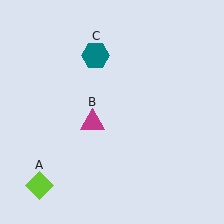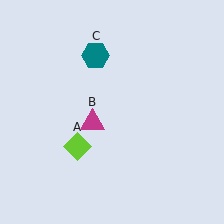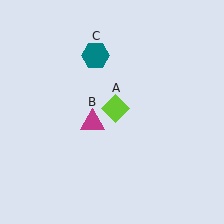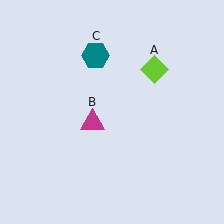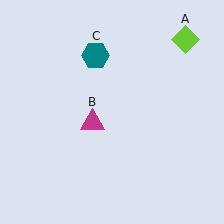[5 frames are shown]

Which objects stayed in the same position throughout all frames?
Magenta triangle (object B) and teal hexagon (object C) remained stationary.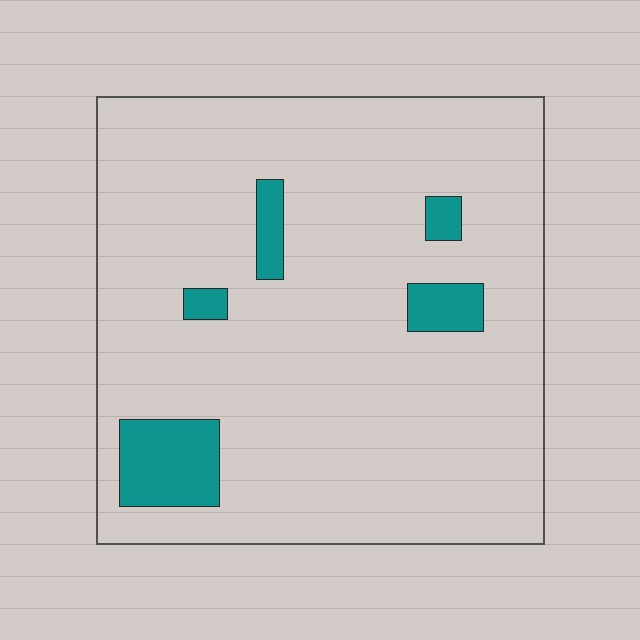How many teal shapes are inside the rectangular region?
5.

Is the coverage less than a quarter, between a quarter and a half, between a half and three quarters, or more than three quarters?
Less than a quarter.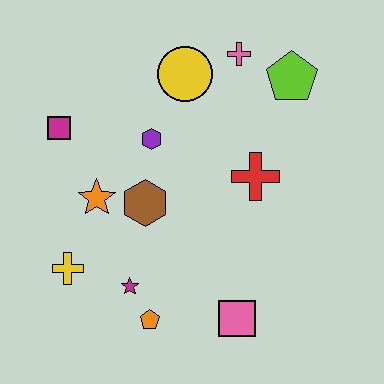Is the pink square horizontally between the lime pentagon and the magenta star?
Yes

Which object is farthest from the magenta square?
The pink square is farthest from the magenta square.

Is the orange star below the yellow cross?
No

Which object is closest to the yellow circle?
The pink cross is closest to the yellow circle.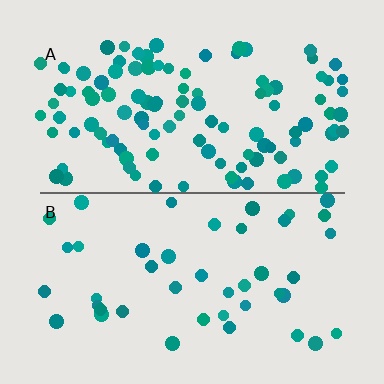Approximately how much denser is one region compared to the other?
Approximately 2.5× — region A over region B.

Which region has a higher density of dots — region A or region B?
A (the top).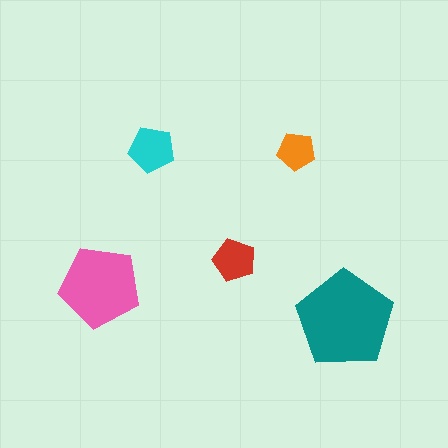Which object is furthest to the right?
The teal pentagon is rightmost.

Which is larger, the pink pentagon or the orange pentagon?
The pink one.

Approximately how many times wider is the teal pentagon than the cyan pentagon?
About 2 times wider.